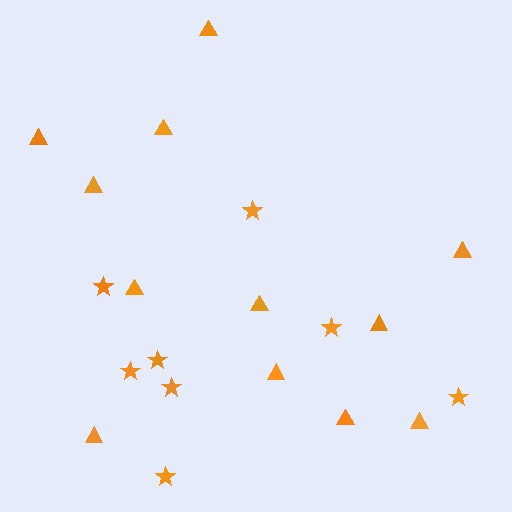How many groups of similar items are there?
There are 2 groups: one group of triangles (12) and one group of stars (8).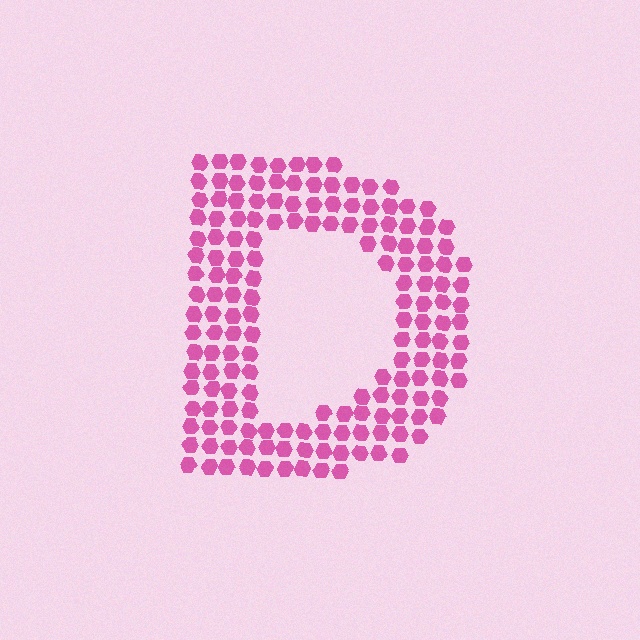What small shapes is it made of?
It is made of small hexagons.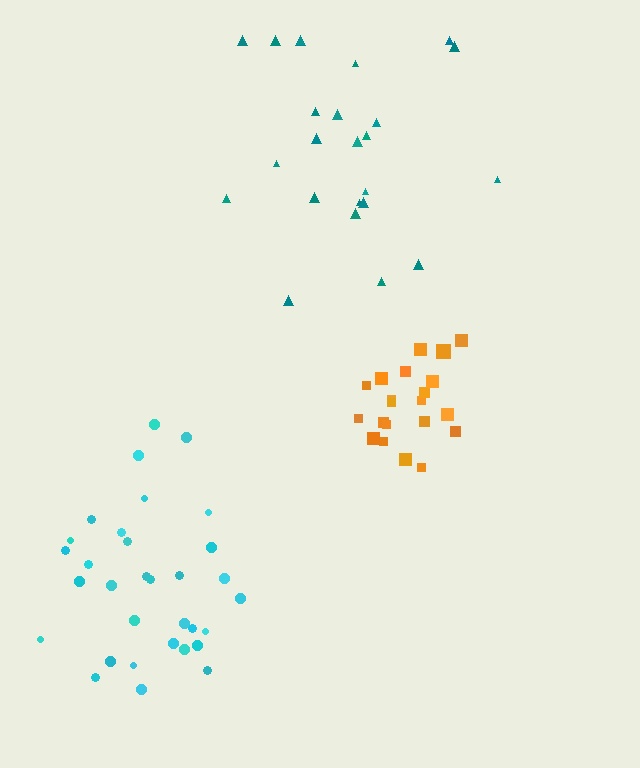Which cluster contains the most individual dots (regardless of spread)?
Cyan (32).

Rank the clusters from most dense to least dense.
orange, cyan, teal.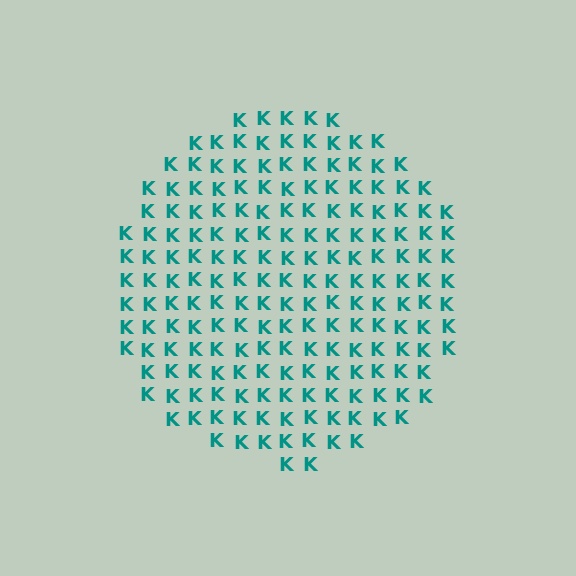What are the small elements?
The small elements are letter K's.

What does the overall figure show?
The overall figure shows a circle.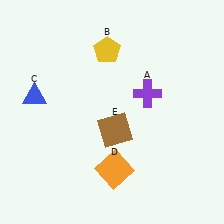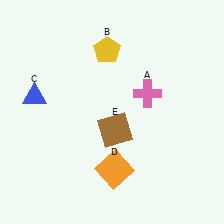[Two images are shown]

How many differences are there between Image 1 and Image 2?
There is 1 difference between the two images.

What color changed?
The cross (A) changed from purple in Image 1 to pink in Image 2.